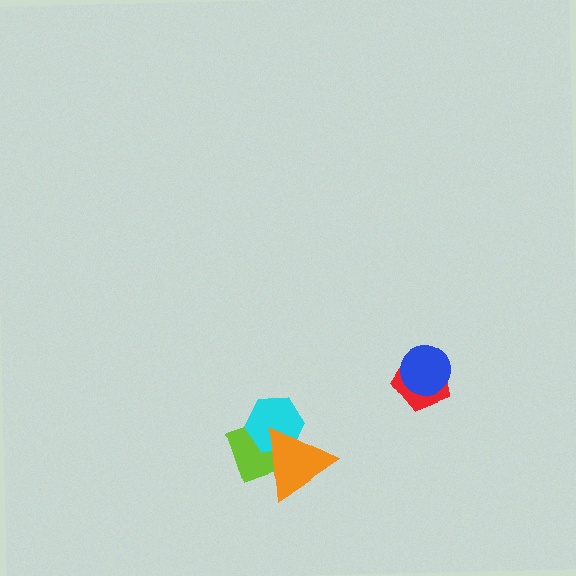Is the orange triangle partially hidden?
No, no other shape covers it.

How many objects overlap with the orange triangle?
2 objects overlap with the orange triangle.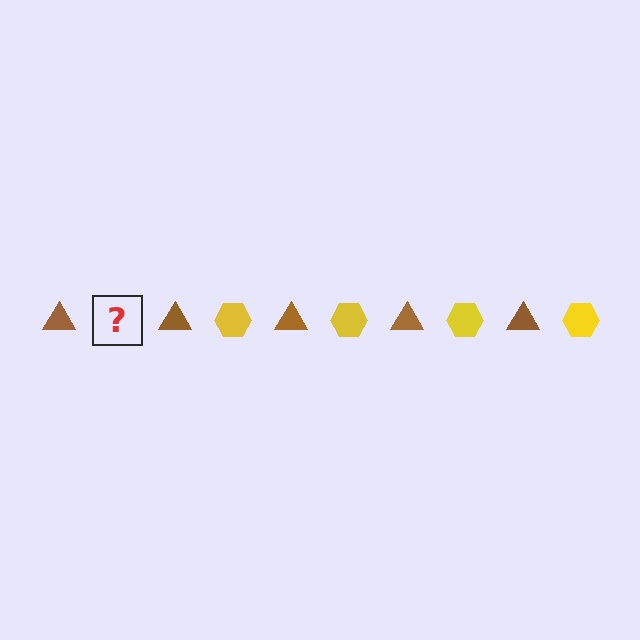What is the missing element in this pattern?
The missing element is a yellow hexagon.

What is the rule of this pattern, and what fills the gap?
The rule is that the pattern alternates between brown triangle and yellow hexagon. The gap should be filled with a yellow hexagon.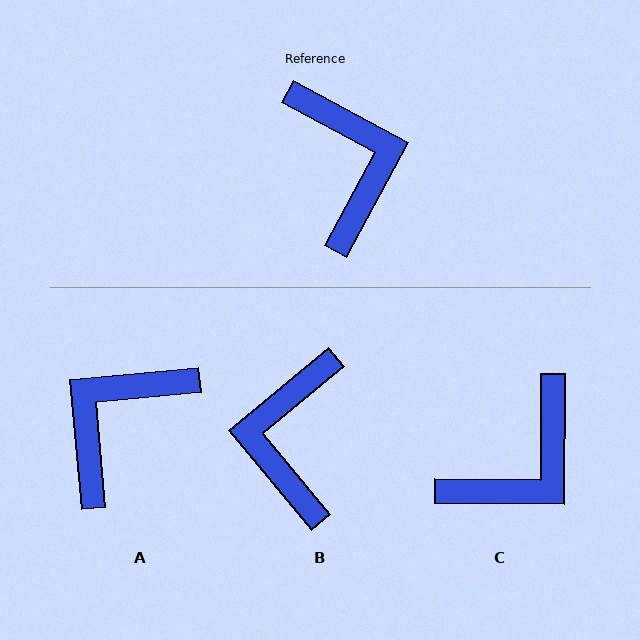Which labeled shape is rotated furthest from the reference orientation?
B, about 158 degrees away.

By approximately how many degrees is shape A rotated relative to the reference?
Approximately 124 degrees counter-clockwise.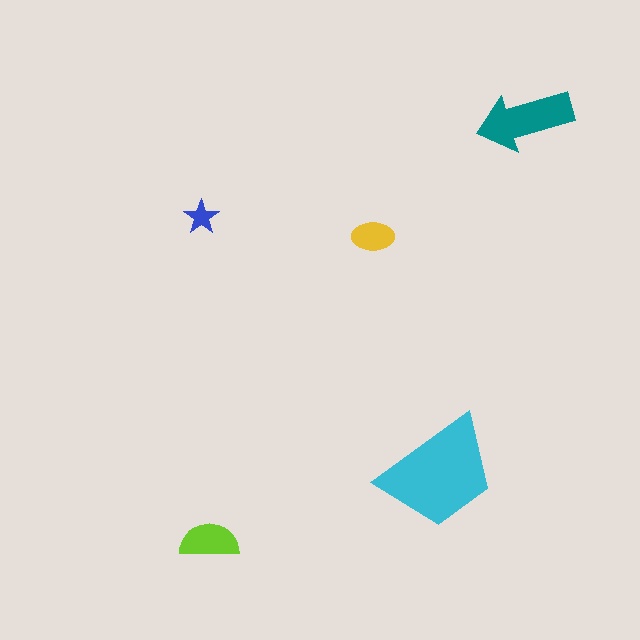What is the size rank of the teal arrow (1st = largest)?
2nd.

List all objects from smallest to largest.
The blue star, the yellow ellipse, the lime semicircle, the teal arrow, the cyan trapezoid.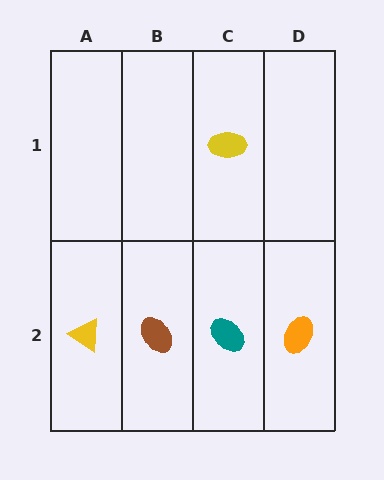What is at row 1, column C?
A yellow ellipse.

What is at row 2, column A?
A yellow triangle.